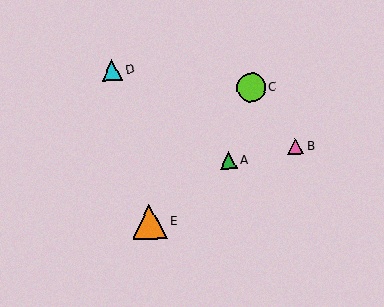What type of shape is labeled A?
Shape A is a green triangle.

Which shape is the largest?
The orange triangle (labeled E) is the largest.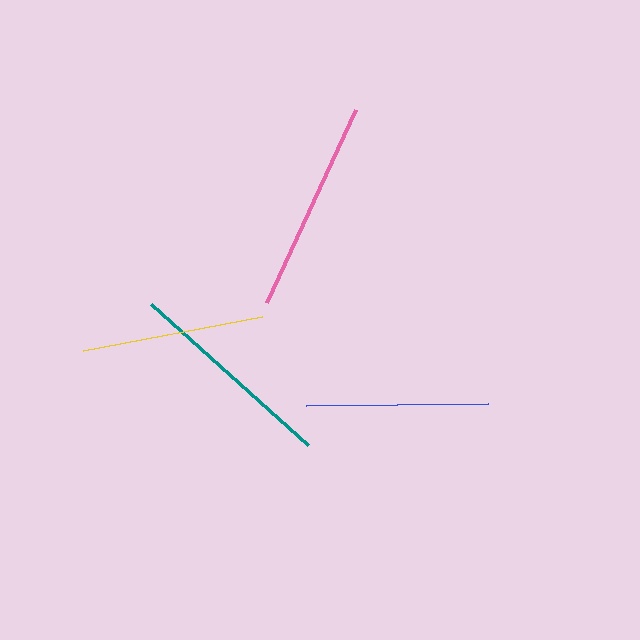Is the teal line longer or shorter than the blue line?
The teal line is longer than the blue line.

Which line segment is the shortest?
The yellow line is the shortest at approximately 182 pixels.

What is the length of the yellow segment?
The yellow segment is approximately 182 pixels long.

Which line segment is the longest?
The pink line is the longest at approximately 212 pixels.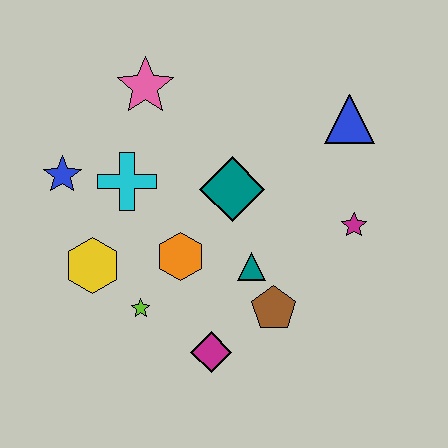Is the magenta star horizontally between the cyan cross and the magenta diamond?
No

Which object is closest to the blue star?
The cyan cross is closest to the blue star.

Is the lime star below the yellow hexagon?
Yes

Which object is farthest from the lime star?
The blue triangle is farthest from the lime star.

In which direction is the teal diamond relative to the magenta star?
The teal diamond is to the left of the magenta star.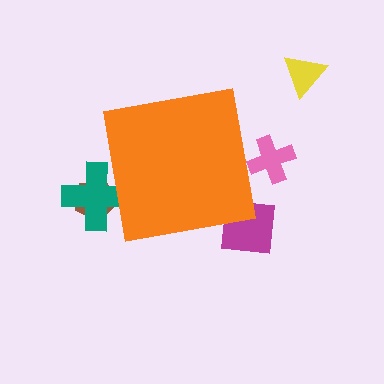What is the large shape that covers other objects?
An orange square.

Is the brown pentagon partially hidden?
Yes, the brown pentagon is partially hidden behind the orange square.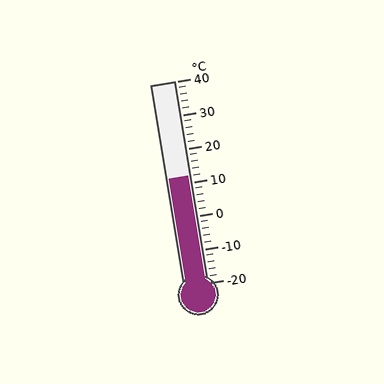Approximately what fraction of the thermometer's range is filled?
The thermometer is filled to approximately 55% of its range.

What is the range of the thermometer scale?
The thermometer scale ranges from -20°C to 40°C.